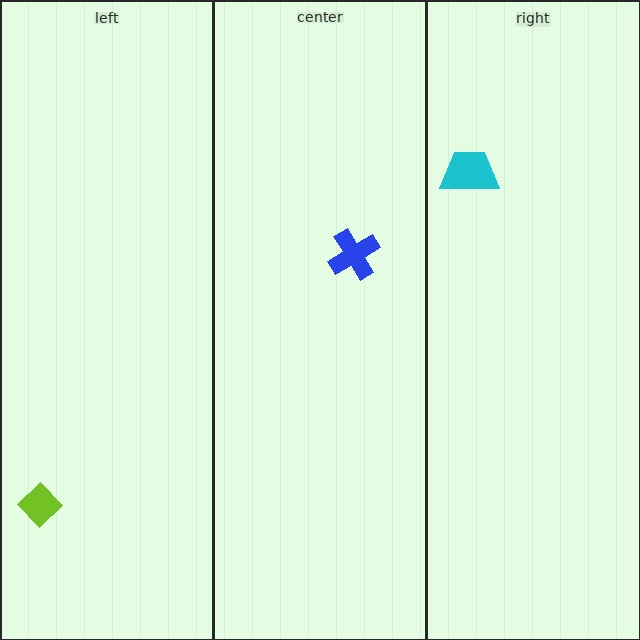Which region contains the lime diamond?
The left region.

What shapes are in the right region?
The cyan trapezoid.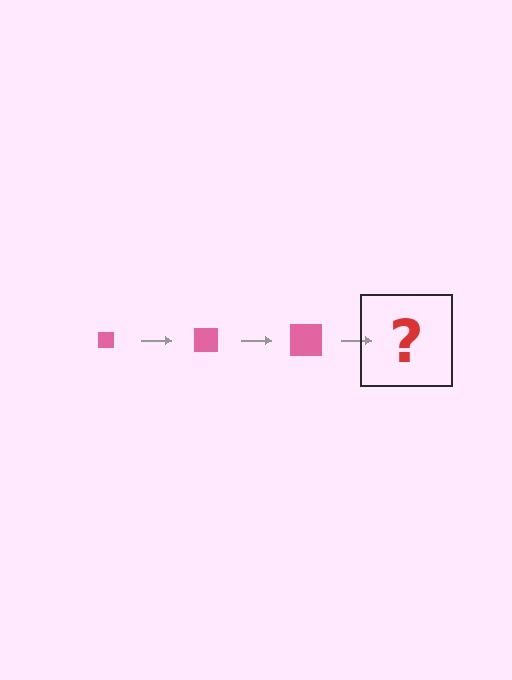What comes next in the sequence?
The next element should be a pink square, larger than the previous one.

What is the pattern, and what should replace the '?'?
The pattern is that the square gets progressively larger each step. The '?' should be a pink square, larger than the previous one.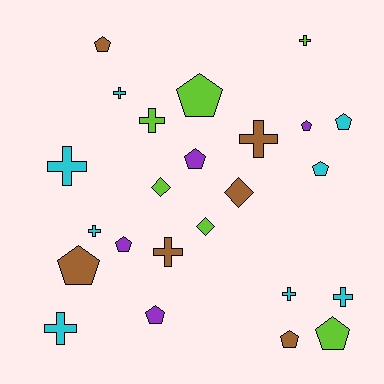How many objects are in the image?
There are 24 objects.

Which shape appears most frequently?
Pentagon, with 11 objects.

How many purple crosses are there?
There are no purple crosses.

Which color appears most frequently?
Cyan, with 8 objects.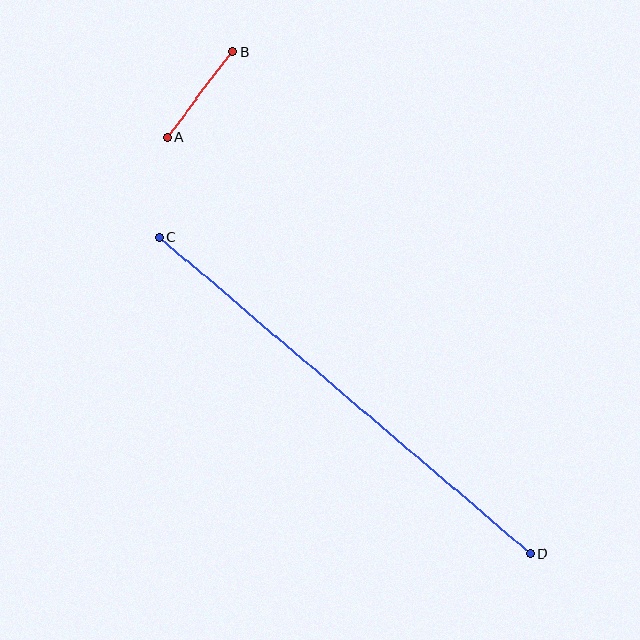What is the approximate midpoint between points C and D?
The midpoint is at approximately (345, 395) pixels.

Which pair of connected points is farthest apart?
Points C and D are farthest apart.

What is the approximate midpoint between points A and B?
The midpoint is at approximately (200, 95) pixels.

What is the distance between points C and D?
The distance is approximately 487 pixels.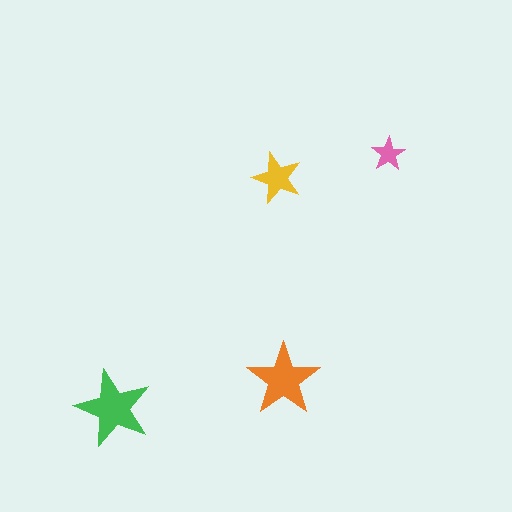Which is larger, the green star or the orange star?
The green one.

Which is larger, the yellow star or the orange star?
The orange one.